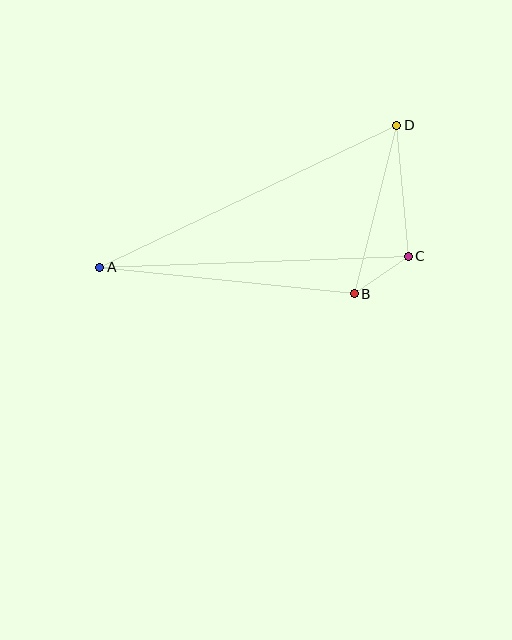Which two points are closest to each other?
Points B and C are closest to each other.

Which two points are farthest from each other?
Points A and D are farthest from each other.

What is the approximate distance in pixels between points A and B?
The distance between A and B is approximately 256 pixels.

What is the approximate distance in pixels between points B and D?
The distance between B and D is approximately 174 pixels.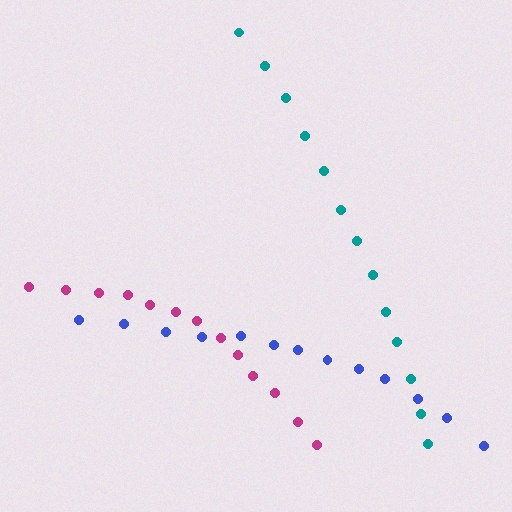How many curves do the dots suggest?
There are 3 distinct paths.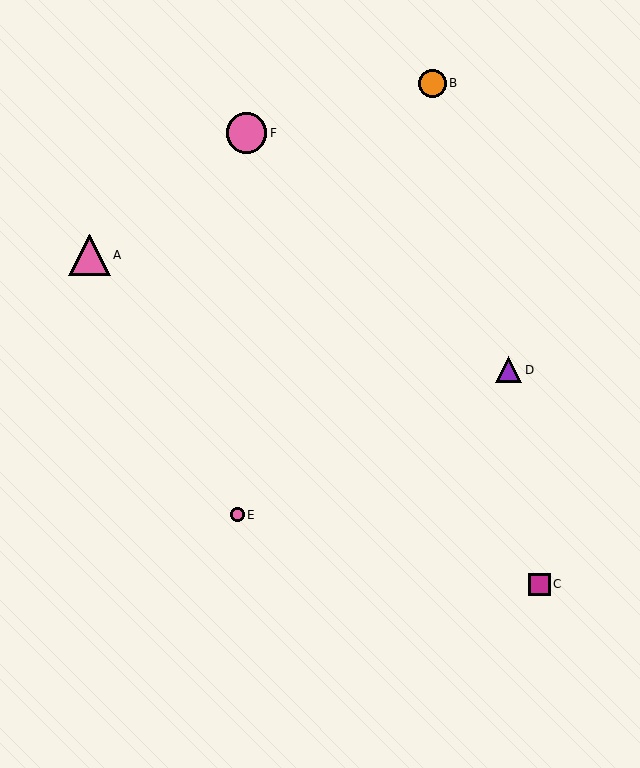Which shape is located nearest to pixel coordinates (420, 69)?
The orange circle (labeled B) at (433, 83) is nearest to that location.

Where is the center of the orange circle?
The center of the orange circle is at (433, 83).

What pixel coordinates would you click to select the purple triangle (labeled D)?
Click at (509, 370) to select the purple triangle D.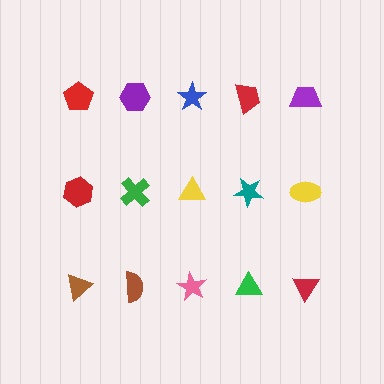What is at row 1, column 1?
A red pentagon.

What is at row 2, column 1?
A red hexagon.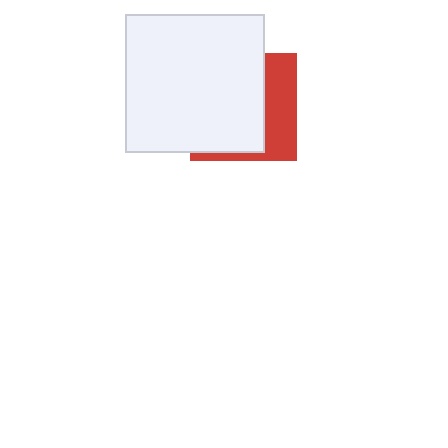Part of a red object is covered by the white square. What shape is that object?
It is a square.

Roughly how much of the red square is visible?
A small part of it is visible (roughly 35%).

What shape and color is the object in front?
The object in front is a white square.